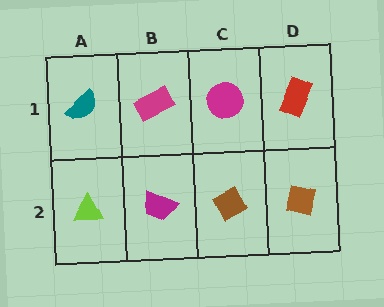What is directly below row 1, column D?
A brown square.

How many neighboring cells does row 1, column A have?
2.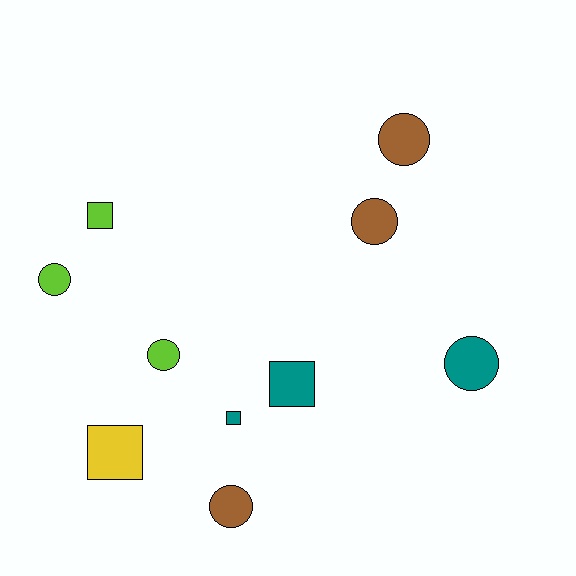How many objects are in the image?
There are 10 objects.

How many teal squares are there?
There are 2 teal squares.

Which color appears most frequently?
Lime, with 3 objects.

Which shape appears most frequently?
Circle, with 6 objects.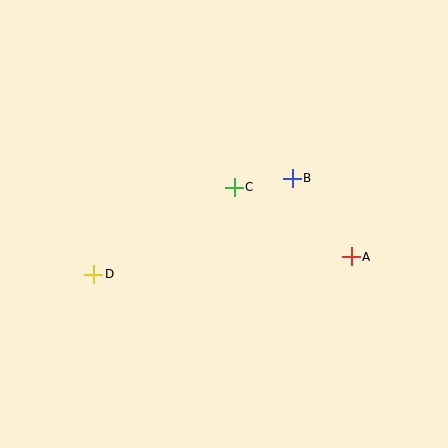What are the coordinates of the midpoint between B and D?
The midpoint between B and D is at (193, 226).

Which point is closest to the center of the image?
Point C at (234, 187) is closest to the center.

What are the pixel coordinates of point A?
Point A is at (351, 257).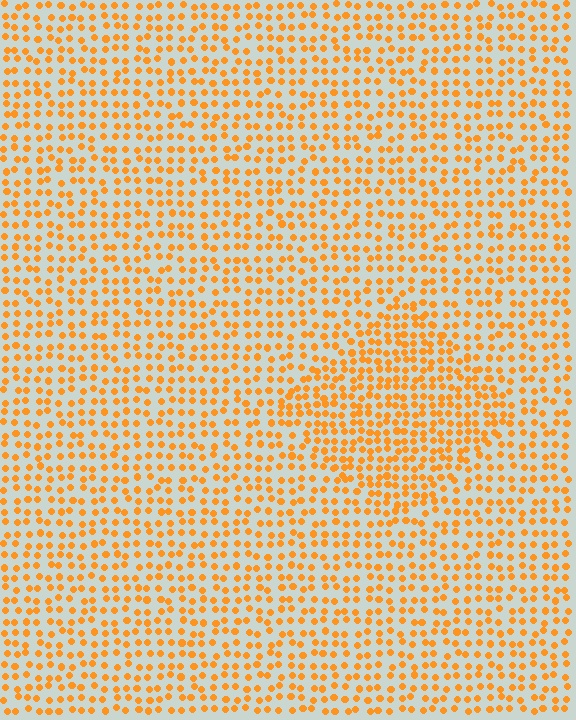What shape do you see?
I see a diamond.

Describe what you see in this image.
The image contains small orange elements arranged at two different densities. A diamond-shaped region is visible where the elements are more densely packed than the surrounding area.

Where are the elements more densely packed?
The elements are more densely packed inside the diamond boundary.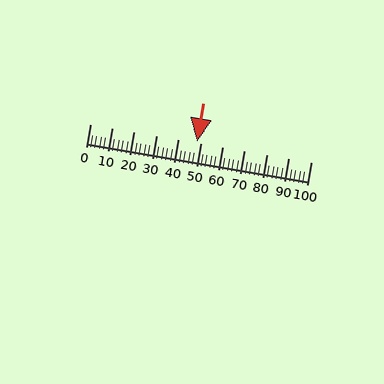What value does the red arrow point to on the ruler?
The red arrow points to approximately 48.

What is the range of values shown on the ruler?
The ruler shows values from 0 to 100.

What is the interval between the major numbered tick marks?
The major tick marks are spaced 10 units apart.